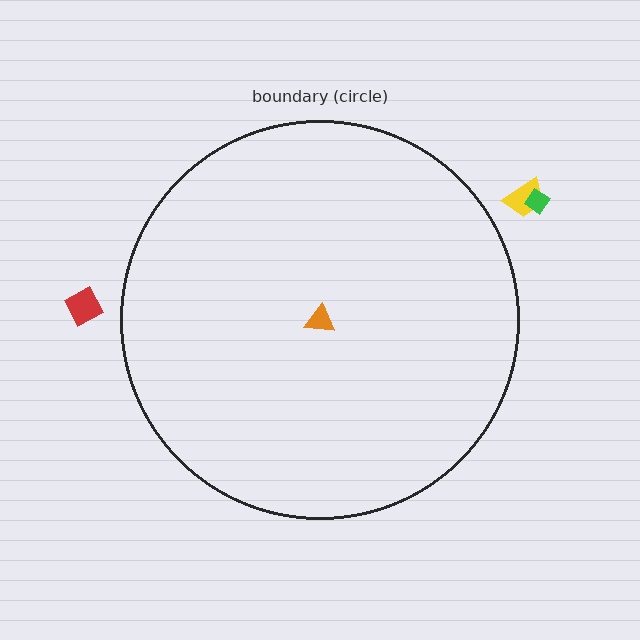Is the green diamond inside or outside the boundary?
Outside.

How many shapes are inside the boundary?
1 inside, 3 outside.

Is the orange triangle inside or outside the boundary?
Inside.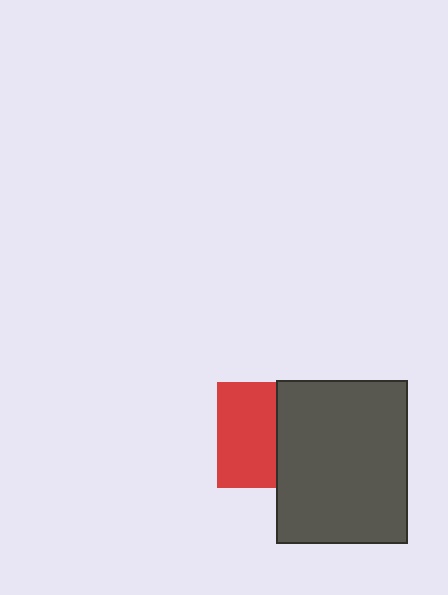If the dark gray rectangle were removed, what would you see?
You would see the complete red square.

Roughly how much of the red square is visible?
About half of it is visible (roughly 55%).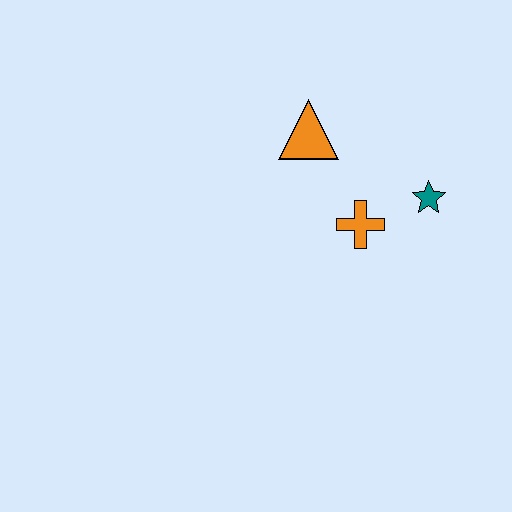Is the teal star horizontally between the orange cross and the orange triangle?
No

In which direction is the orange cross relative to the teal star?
The orange cross is to the left of the teal star.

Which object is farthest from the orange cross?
The orange triangle is farthest from the orange cross.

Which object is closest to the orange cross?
The teal star is closest to the orange cross.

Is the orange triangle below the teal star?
No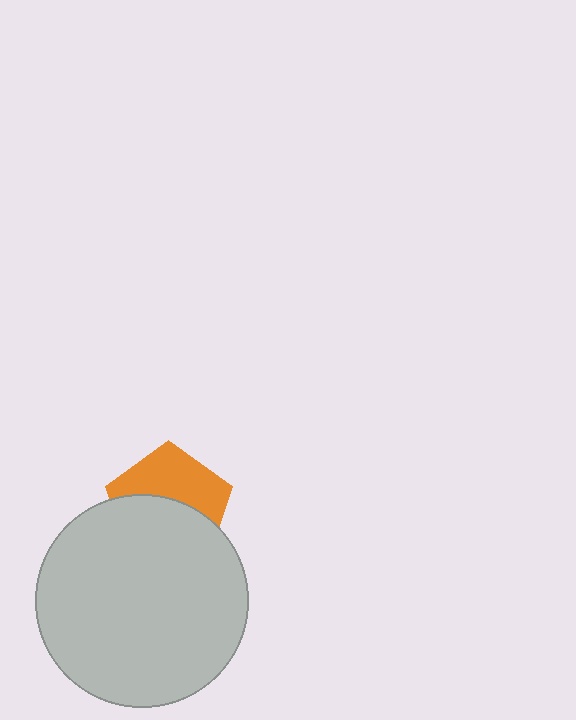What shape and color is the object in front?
The object in front is a light gray circle.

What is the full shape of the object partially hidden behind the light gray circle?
The partially hidden object is an orange pentagon.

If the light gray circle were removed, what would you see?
You would see the complete orange pentagon.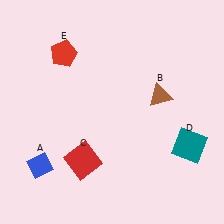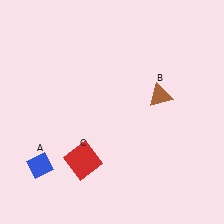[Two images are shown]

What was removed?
The red pentagon (E), the teal square (D) were removed in Image 2.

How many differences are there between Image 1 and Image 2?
There are 2 differences between the two images.